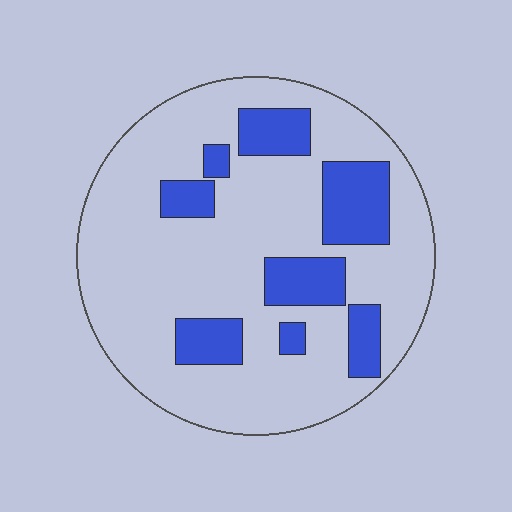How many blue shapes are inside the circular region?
8.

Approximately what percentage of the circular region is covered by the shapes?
Approximately 20%.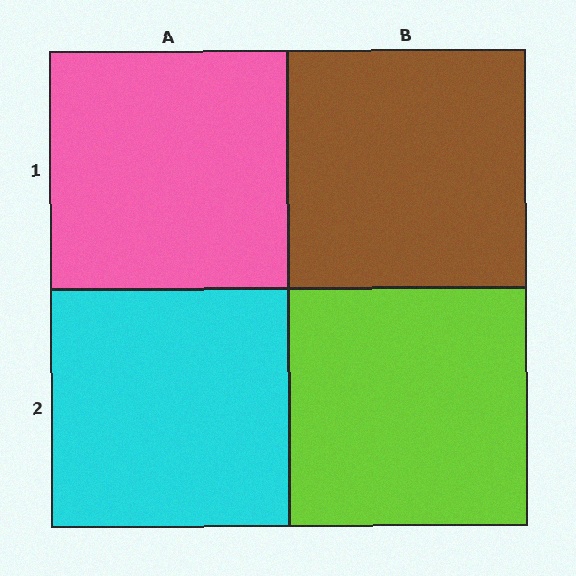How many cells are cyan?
1 cell is cyan.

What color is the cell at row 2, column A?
Cyan.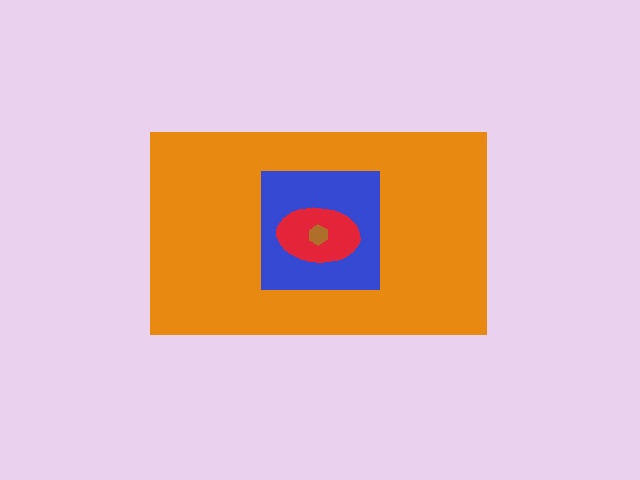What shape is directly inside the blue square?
The red ellipse.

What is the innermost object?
The brown hexagon.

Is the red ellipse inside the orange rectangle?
Yes.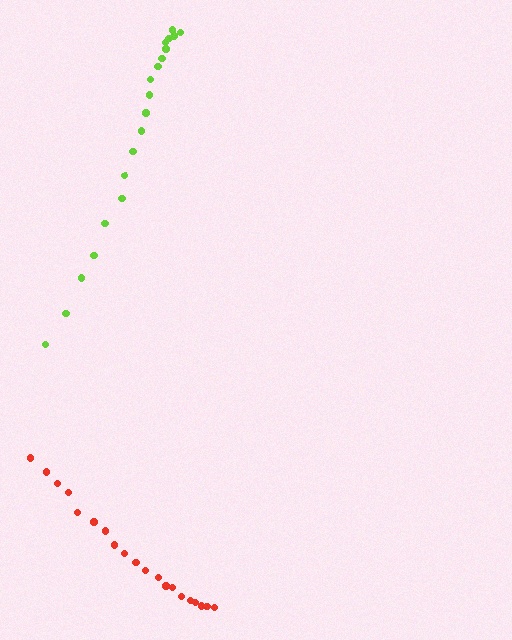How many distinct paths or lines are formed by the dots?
There are 2 distinct paths.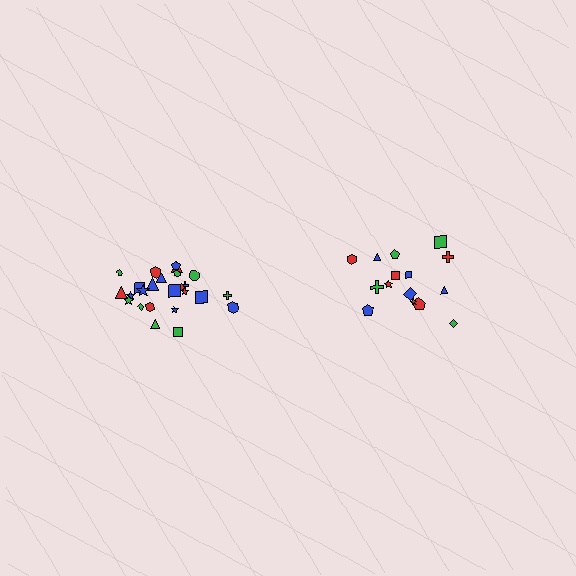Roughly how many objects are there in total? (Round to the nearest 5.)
Roughly 40 objects in total.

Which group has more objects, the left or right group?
The left group.